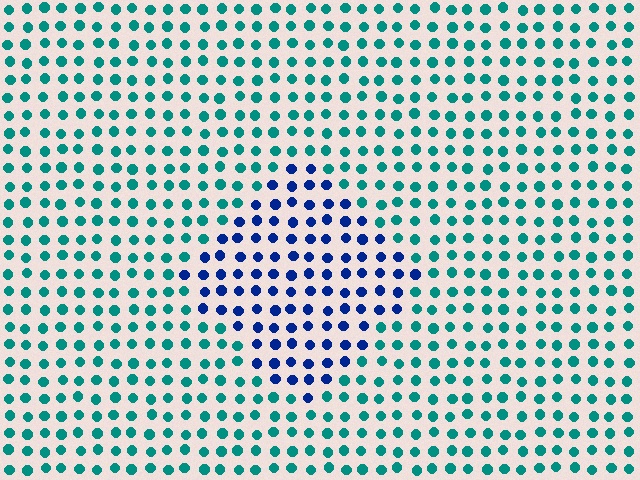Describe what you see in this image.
The image is filled with small teal elements in a uniform arrangement. A diamond-shaped region is visible where the elements are tinted to a slightly different hue, forming a subtle color boundary.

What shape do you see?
I see a diamond.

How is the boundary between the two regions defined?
The boundary is defined purely by a slight shift in hue (about 51 degrees). Spacing, size, and orientation are identical on both sides.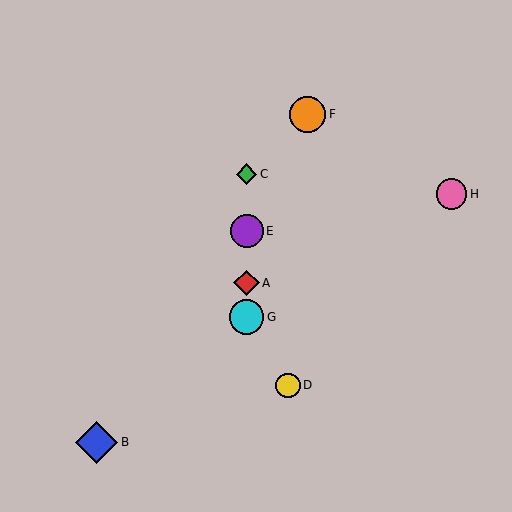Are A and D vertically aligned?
No, A is at x≈247 and D is at x≈288.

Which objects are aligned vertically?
Objects A, C, E, G are aligned vertically.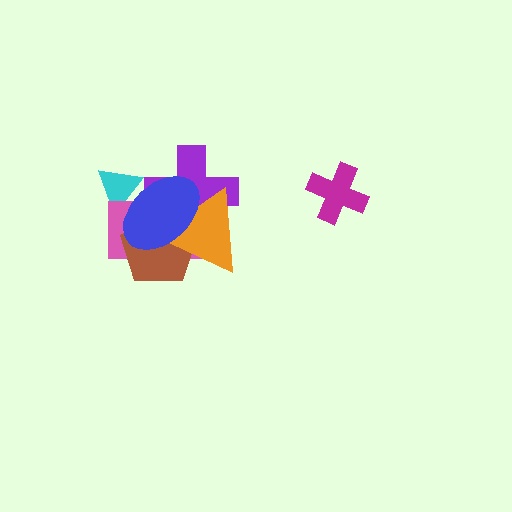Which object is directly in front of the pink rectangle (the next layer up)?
The purple cross is directly in front of the pink rectangle.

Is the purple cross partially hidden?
Yes, it is partially covered by another shape.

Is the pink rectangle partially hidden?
Yes, it is partially covered by another shape.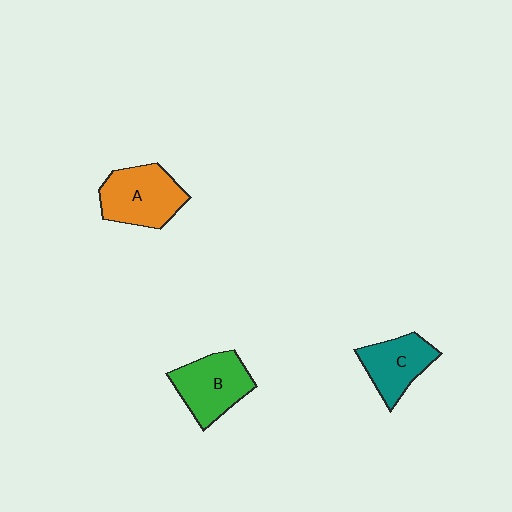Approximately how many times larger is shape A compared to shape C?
Approximately 1.3 times.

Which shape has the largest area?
Shape A (orange).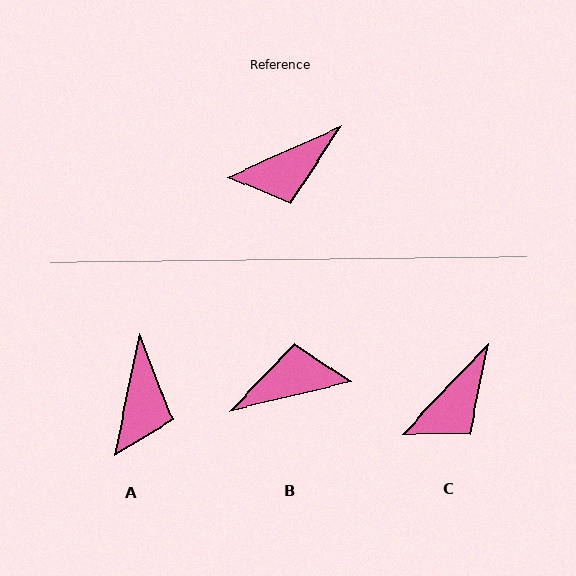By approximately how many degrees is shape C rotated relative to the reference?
Approximately 22 degrees counter-clockwise.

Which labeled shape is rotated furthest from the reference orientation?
B, about 169 degrees away.